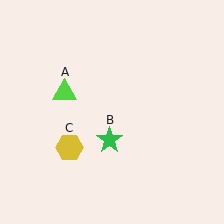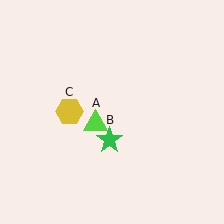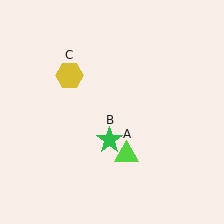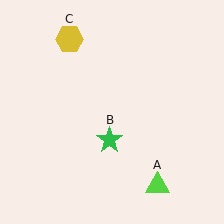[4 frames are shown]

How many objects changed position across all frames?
2 objects changed position: lime triangle (object A), yellow hexagon (object C).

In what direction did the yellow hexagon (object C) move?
The yellow hexagon (object C) moved up.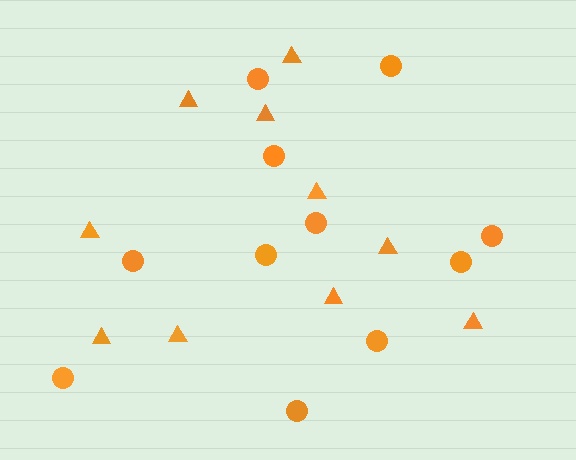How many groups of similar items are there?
There are 2 groups: one group of triangles (10) and one group of circles (11).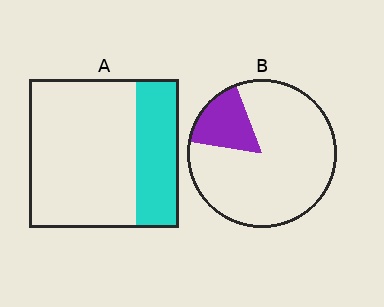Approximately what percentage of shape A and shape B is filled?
A is approximately 30% and B is approximately 15%.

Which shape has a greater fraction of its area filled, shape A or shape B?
Shape A.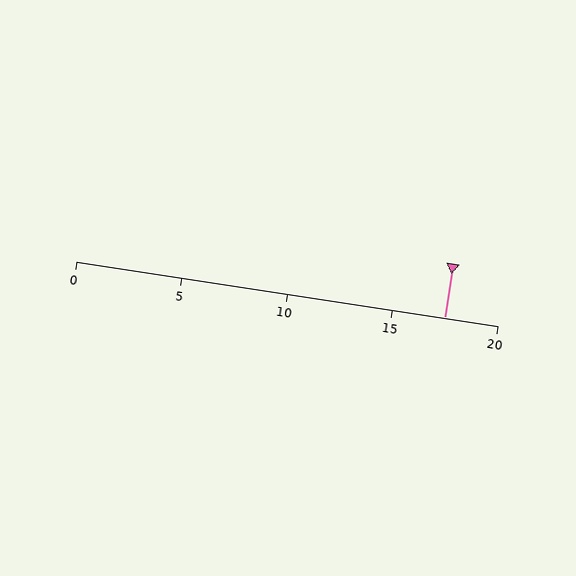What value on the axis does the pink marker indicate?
The marker indicates approximately 17.5.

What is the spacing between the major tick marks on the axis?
The major ticks are spaced 5 apart.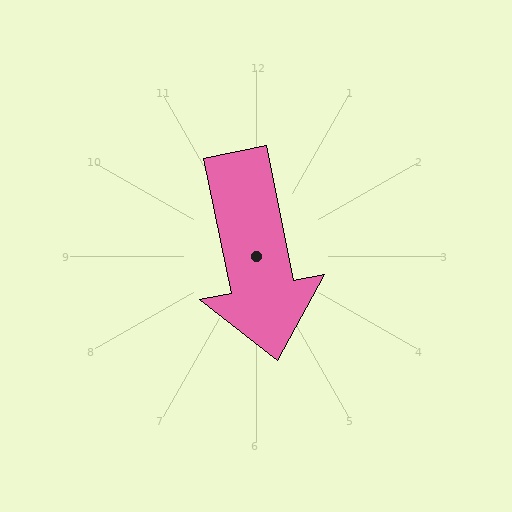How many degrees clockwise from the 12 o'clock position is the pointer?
Approximately 169 degrees.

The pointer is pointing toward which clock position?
Roughly 6 o'clock.